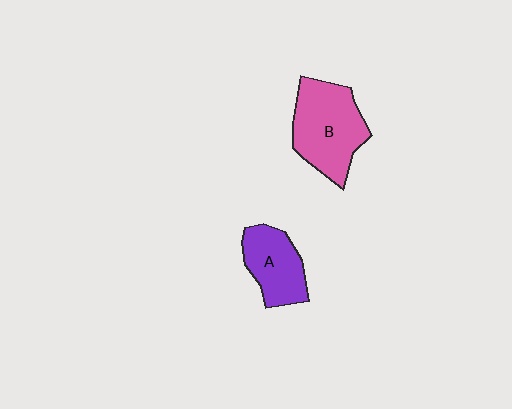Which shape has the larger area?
Shape B (pink).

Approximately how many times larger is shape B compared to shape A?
Approximately 1.5 times.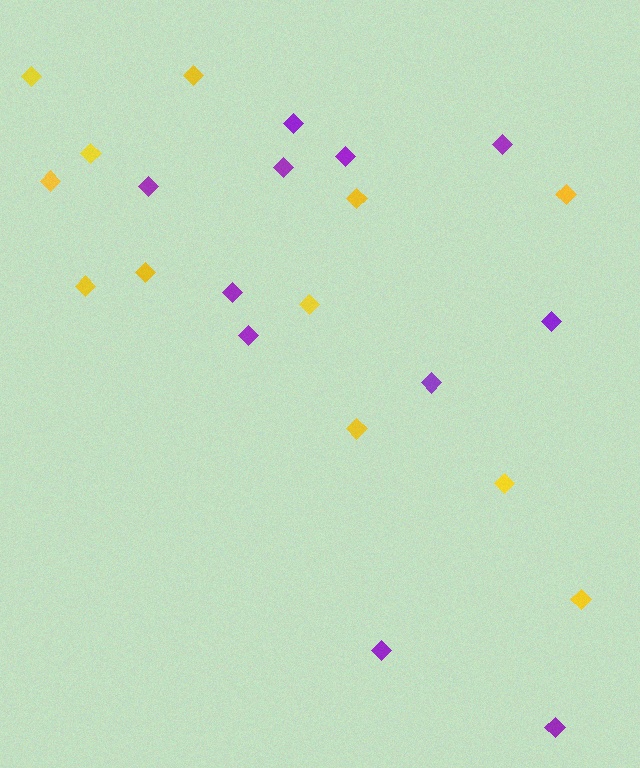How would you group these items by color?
There are 2 groups: one group of yellow diamonds (12) and one group of purple diamonds (11).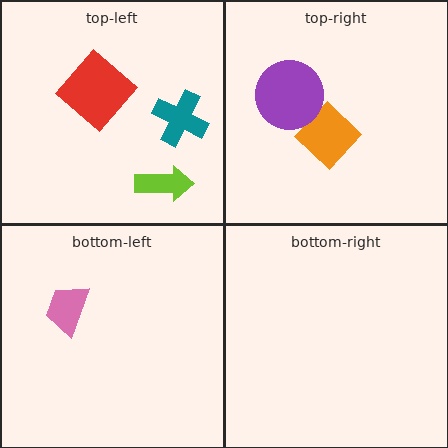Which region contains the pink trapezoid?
The bottom-left region.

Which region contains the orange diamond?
The top-right region.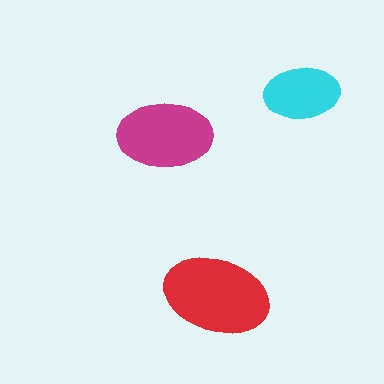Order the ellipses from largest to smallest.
the red one, the magenta one, the cyan one.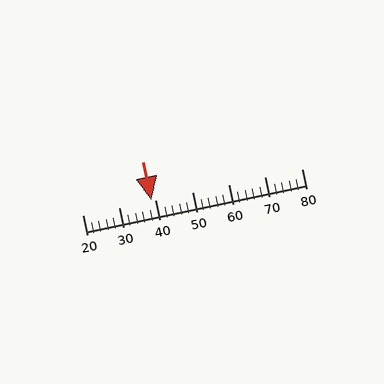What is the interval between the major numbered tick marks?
The major tick marks are spaced 10 units apart.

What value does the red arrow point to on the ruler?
The red arrow points to approximately 39.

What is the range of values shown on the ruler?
The ruler shows values from 20 to 80.